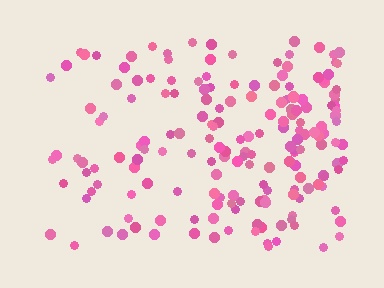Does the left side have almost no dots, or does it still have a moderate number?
Still a moderate number, just noticeably fewer than the right.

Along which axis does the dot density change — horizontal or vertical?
Horizontal.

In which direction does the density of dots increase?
From left to right, with the right side densest.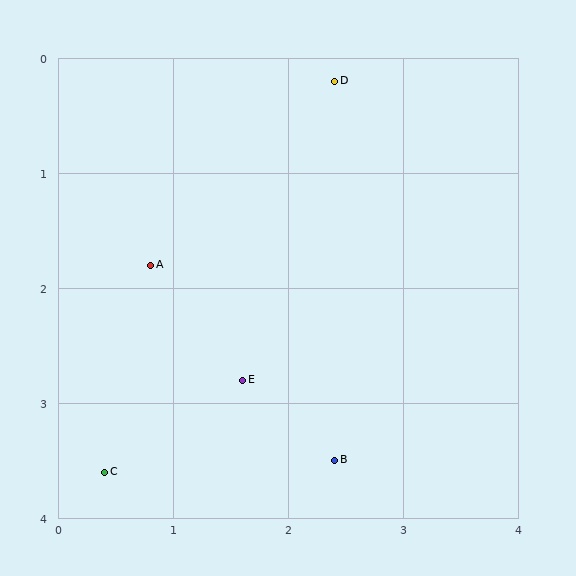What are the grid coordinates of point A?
Point A is at approximately (0.8, 1.8).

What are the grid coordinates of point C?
Point C is at approximately (0.4, 3.6).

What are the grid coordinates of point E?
Point E is at approximately (1.6, 2.8).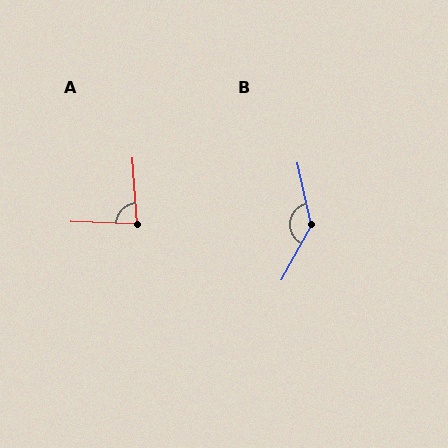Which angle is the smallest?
A, at approximately 84 degrees.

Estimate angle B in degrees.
Approximately 139 degrees.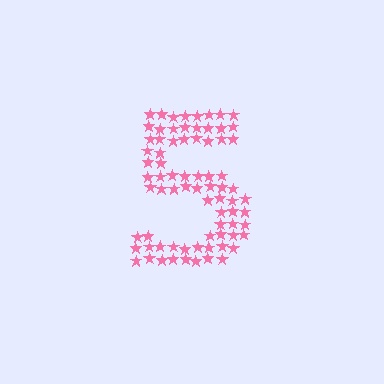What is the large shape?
The large shape is the digit 5.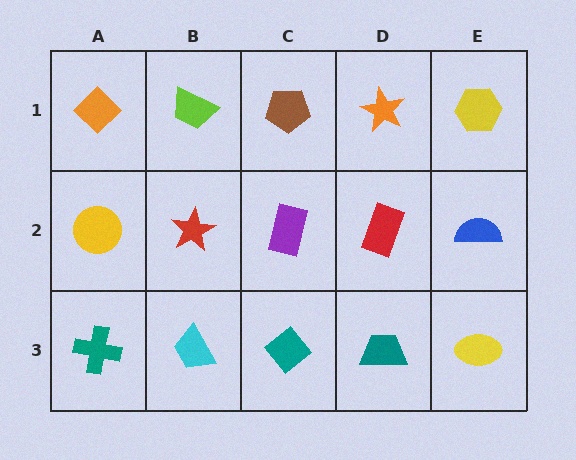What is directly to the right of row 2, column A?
A red star.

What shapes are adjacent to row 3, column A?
A yellow circle (row 2, column A), a cyan trapezoid (row 3, column B).